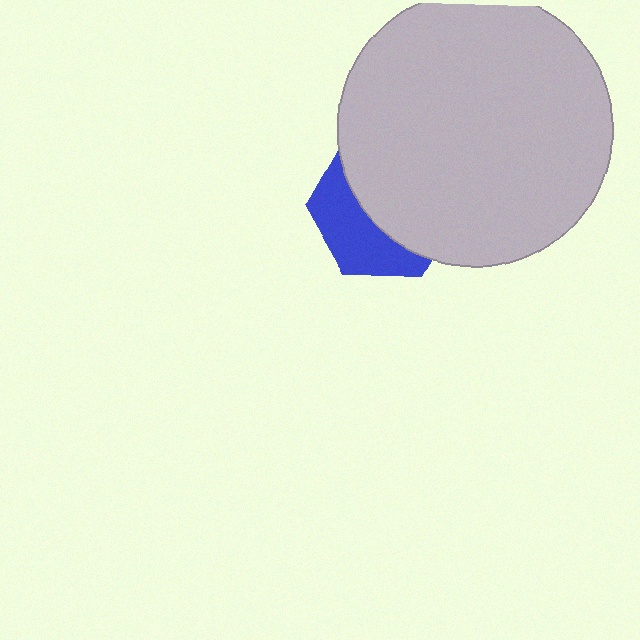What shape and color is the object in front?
The object in front is a light gray circle.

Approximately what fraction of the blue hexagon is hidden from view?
Roughly 61% of the blue hexagon is hidden behind the light gray circle.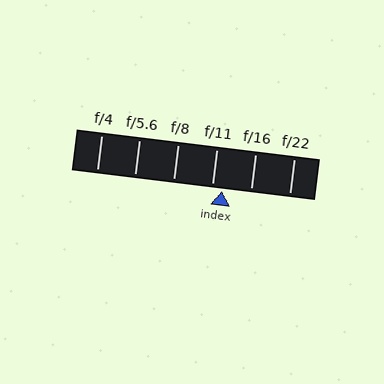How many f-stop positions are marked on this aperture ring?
There are 6 f-stop positions marked.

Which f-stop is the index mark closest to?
The index mark is closest to f/11.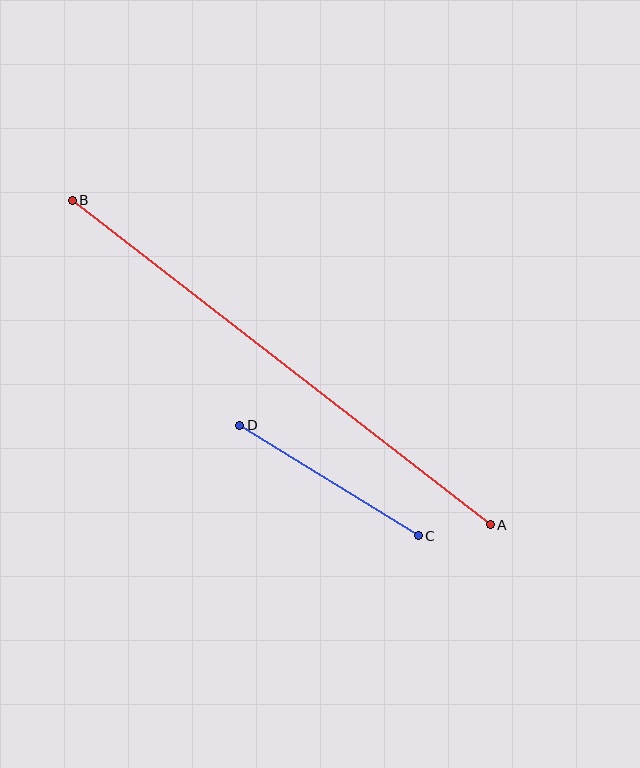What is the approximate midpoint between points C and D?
The midpoint is at approximately (329, 480) pixels.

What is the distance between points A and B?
The distance is approximately 529 pixels.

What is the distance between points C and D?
The distance is approximately 210 pixels.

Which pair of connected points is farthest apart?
Points A and B are farthest apart.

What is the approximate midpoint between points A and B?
The midpoint is at approximately (281, 362) pixels.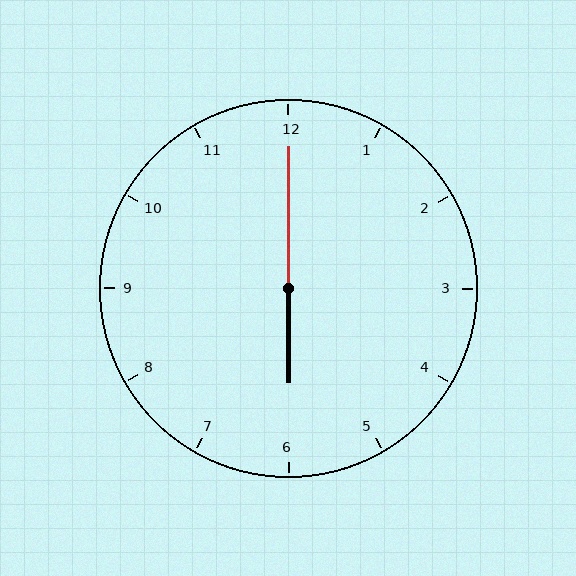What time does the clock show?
6:00.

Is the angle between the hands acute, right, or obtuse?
It is obtuse.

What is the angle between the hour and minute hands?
Approximately 180 degrees.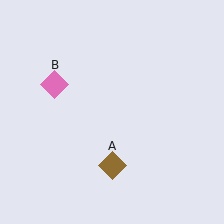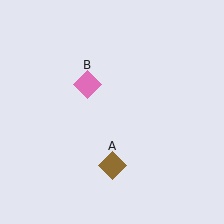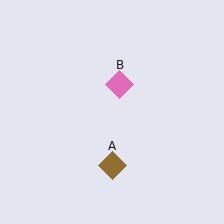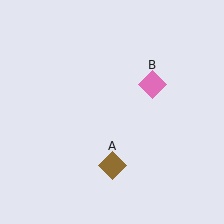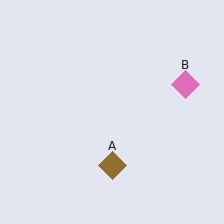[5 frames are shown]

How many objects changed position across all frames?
1 object changed position: pink diamond (object B).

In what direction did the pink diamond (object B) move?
The pink diamond (object B) moved right.